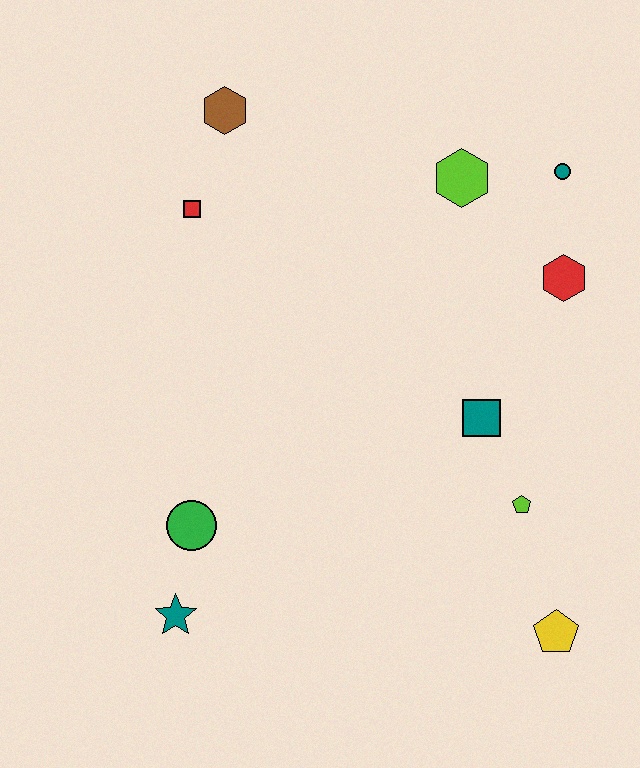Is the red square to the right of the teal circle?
No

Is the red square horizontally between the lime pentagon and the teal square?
No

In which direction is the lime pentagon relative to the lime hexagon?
The lime pentagon is below the lime hexagon.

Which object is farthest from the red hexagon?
The teal star is farthest from the red hexagon.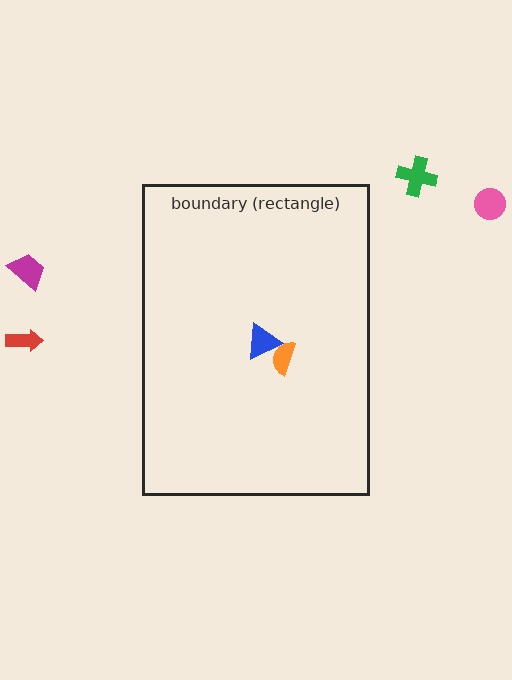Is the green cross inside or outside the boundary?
Outside.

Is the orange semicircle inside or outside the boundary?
Inside.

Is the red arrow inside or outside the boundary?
Outside.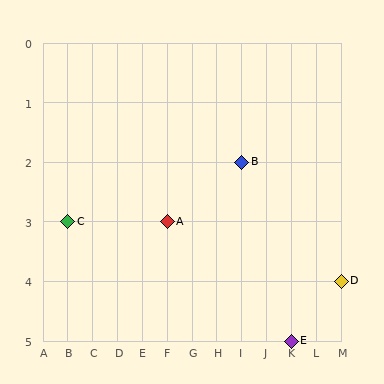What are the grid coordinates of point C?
Point C is at grid coordinates (B, 3).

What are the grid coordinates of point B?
Point B is at grid coordinates (I, 2).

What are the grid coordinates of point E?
Point E is at grid coordinates (K, 5).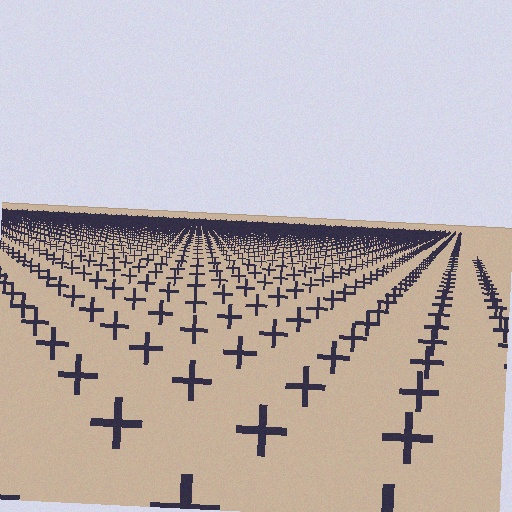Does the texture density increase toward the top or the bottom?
Density increases toward the top.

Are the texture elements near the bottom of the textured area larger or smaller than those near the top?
Larger. Near the bottom, elements are closer to the viewer and appear at a bigger on-screen size.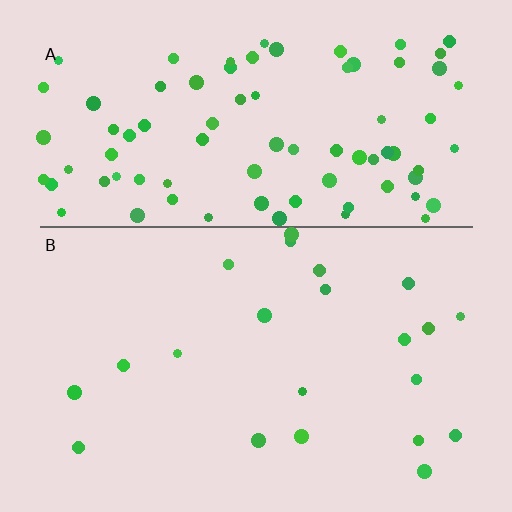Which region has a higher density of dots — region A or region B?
A (the top).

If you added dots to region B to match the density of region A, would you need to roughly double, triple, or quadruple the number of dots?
Approximately quadruple.